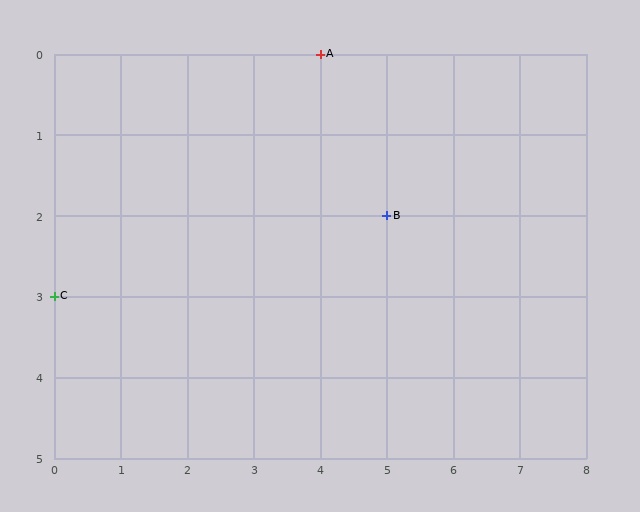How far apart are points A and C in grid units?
Points A and C are 4 columns and 3 rows apart (about 5.0 grid units diagonally).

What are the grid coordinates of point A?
Point A is at grid coordinates (4, 0).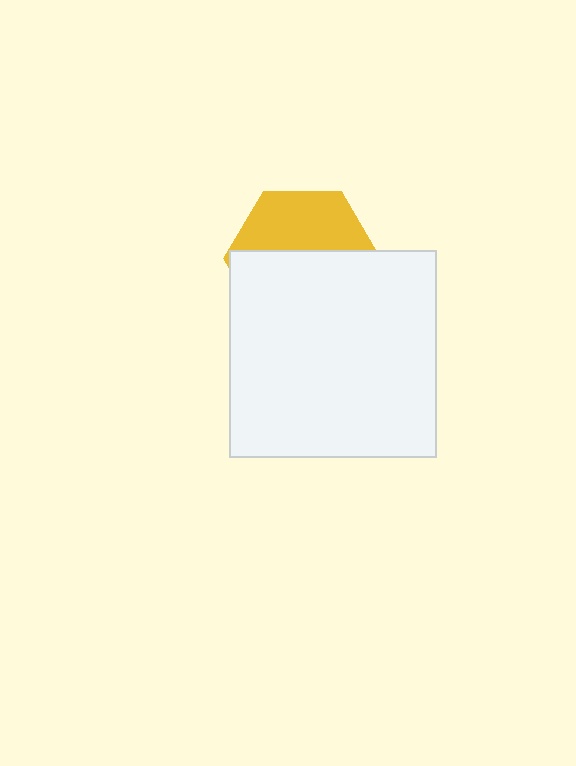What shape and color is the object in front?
The object in front is a white square.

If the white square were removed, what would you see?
You would see the complete yellow hexagon.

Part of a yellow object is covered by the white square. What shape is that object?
It is a hexagon.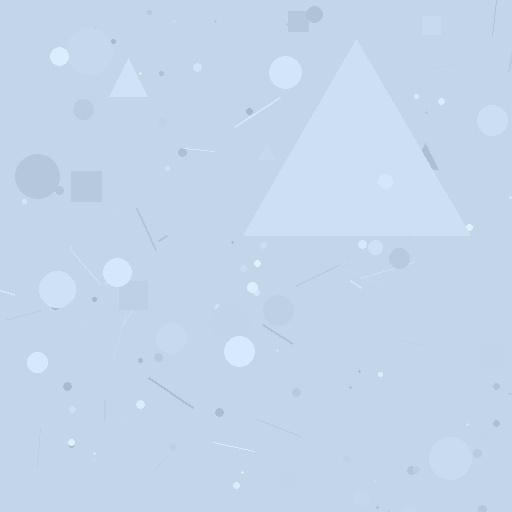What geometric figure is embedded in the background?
A triangle is embedded in the background.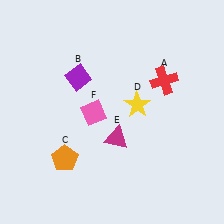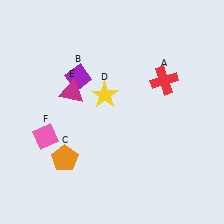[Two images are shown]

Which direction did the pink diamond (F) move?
The pink diamond (F) moved left.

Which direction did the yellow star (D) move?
The yellow star (D) moved left.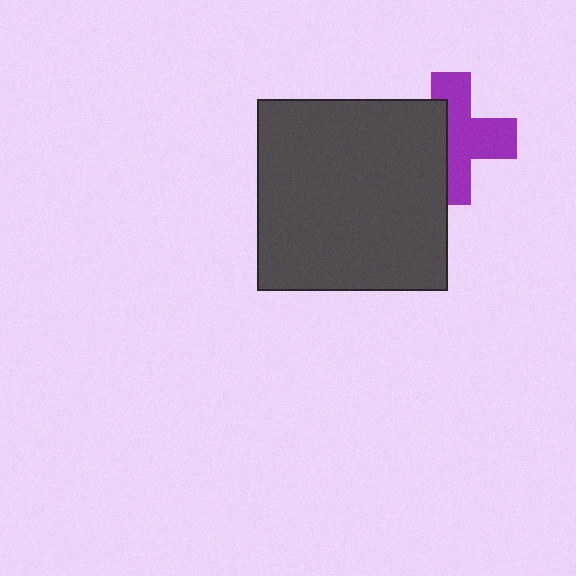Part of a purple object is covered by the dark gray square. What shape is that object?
It is a cross.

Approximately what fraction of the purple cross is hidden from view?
Roughly 39% of the purple cross is hidden behind the dark gray square.